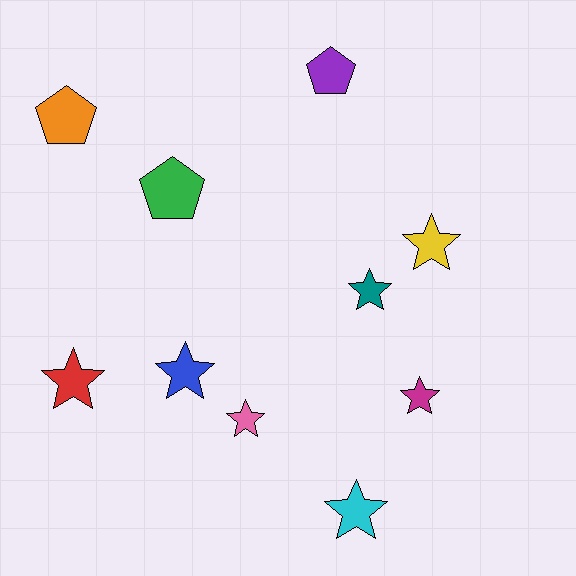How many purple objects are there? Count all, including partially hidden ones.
There is 1 purple object.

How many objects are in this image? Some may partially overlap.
There are 10 objects.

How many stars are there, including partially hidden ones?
There are 7 stars.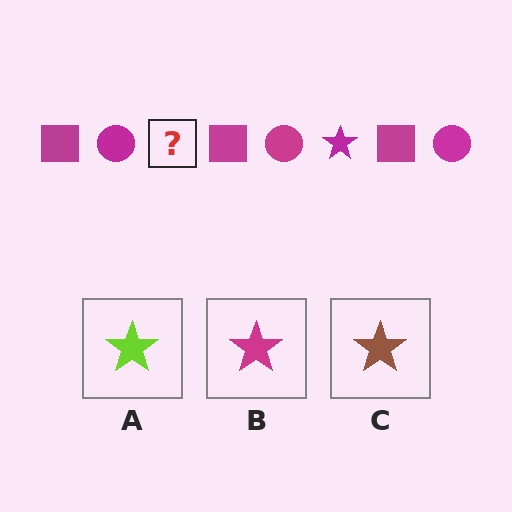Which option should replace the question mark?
Option B.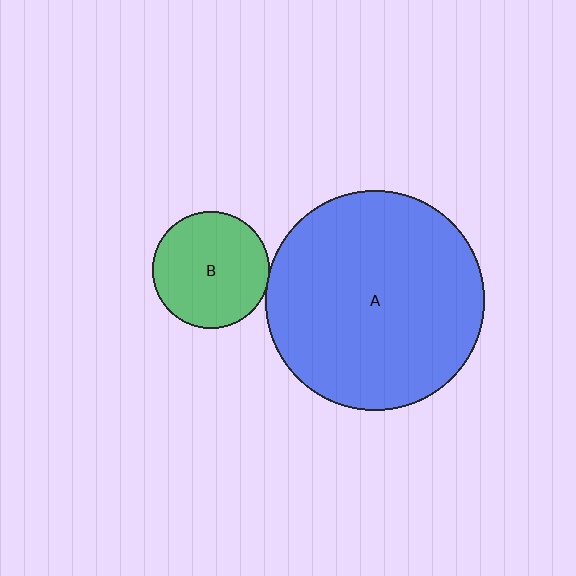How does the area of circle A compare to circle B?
Approximately 3.5 times.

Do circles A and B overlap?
Yes.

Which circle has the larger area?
Circle A (blue).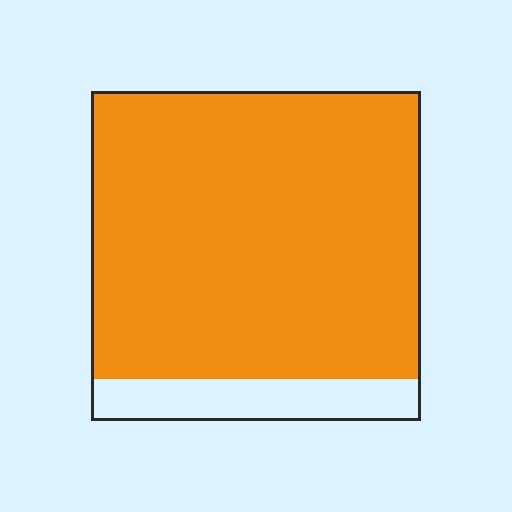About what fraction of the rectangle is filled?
About seven eighths (7/8).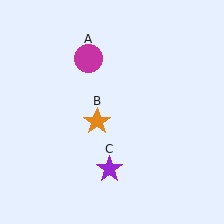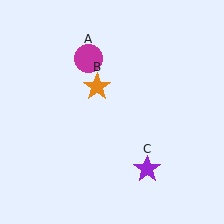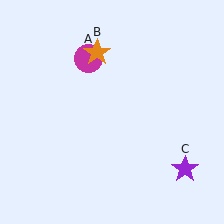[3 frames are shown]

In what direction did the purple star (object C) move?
The purple star (object C) moved right.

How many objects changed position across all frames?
2 objects changed position: orange star (object B), purple star (object C).